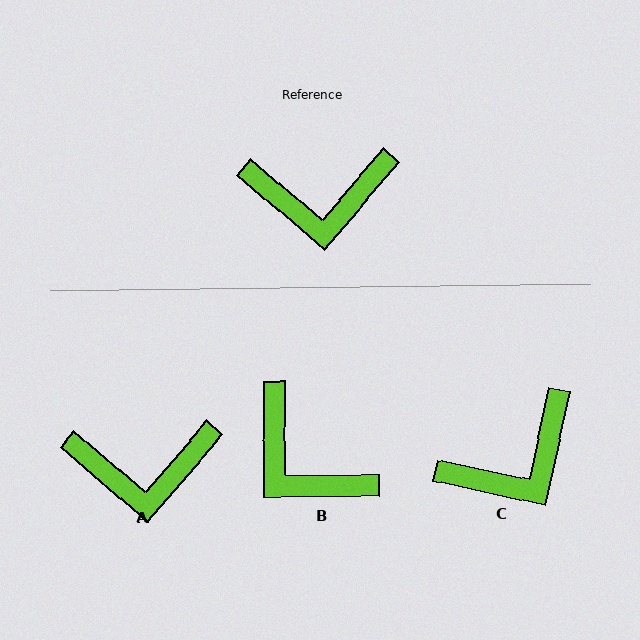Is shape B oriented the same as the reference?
No, it is off by about 49 degrees.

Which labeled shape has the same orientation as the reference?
A.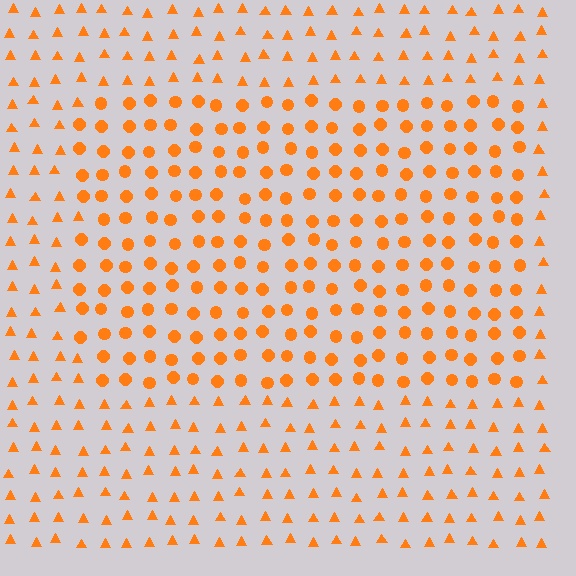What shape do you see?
I see a rectangle.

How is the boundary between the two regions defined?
The boundary is defined by a change in element shape: circles inside vs. triangles outside. All elements share the same color and spacing.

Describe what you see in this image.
The image is filled with small orange elements arranged in a uniform grid. A rectangle-shaped region contains circles, while the surrounding area contains triangles. The boundary is defined purely by the change in element shape.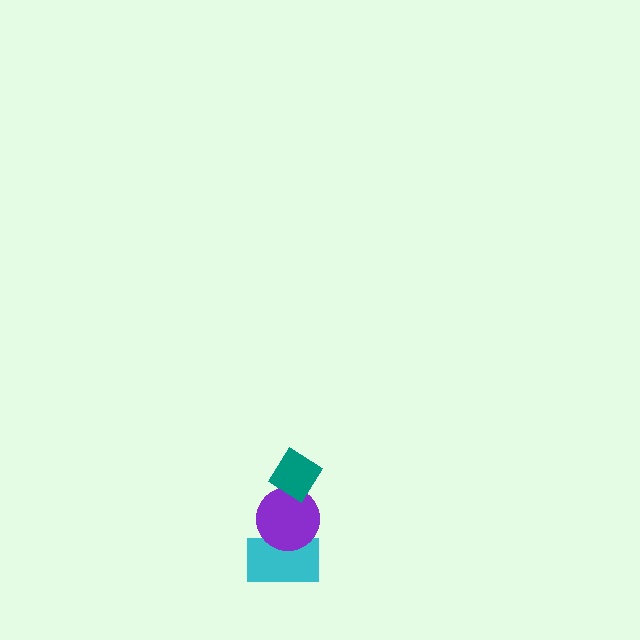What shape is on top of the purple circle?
The teal diamond is on top of the purple circle.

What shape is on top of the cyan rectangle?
The purple circle is on top of the cyan rectangle.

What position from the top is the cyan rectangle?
The cyan rectangle is 3rd from the top.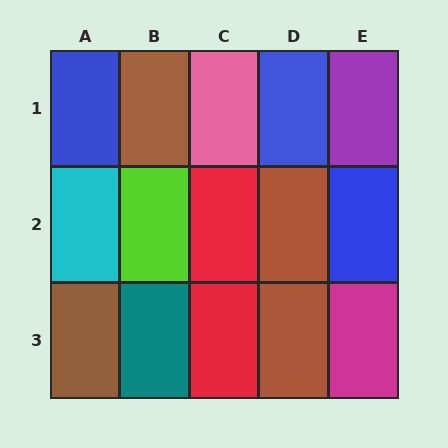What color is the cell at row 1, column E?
Purple.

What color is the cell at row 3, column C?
Red.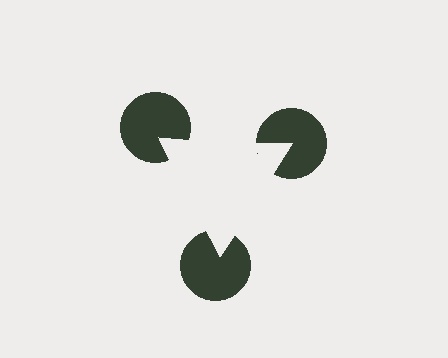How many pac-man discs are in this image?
There are 3 — one at each vertex of the illusory triangle.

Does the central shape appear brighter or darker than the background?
It typically appears slightly brighter than the background, even though no actual brightness change is drawn.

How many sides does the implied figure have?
3 sides.